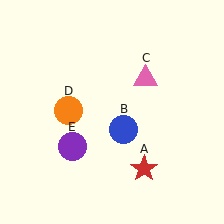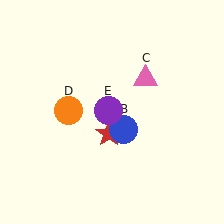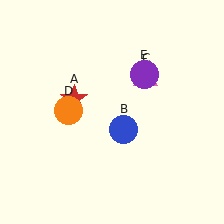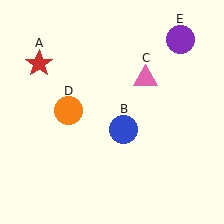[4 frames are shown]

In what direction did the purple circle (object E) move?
The purple circle (object E) moved up and to the right.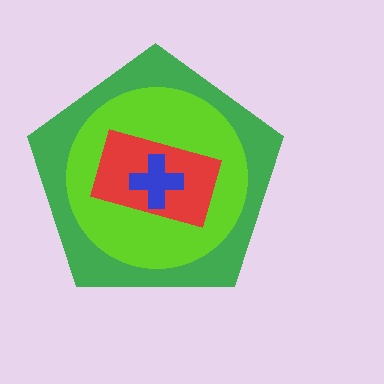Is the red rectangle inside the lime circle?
Yes.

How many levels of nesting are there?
4.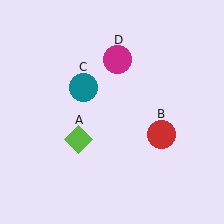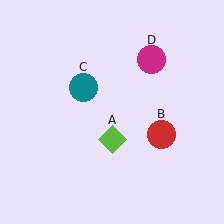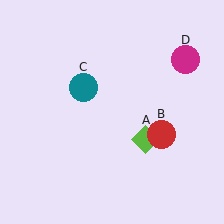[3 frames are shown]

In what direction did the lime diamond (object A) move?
The lime diamond (object A) moved right.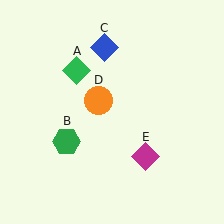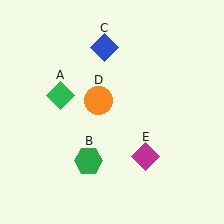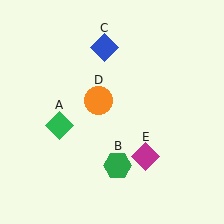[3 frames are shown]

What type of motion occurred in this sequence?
The green diamond (object A), green hexagon (object B) rotated counterclockwise around the center of the scene.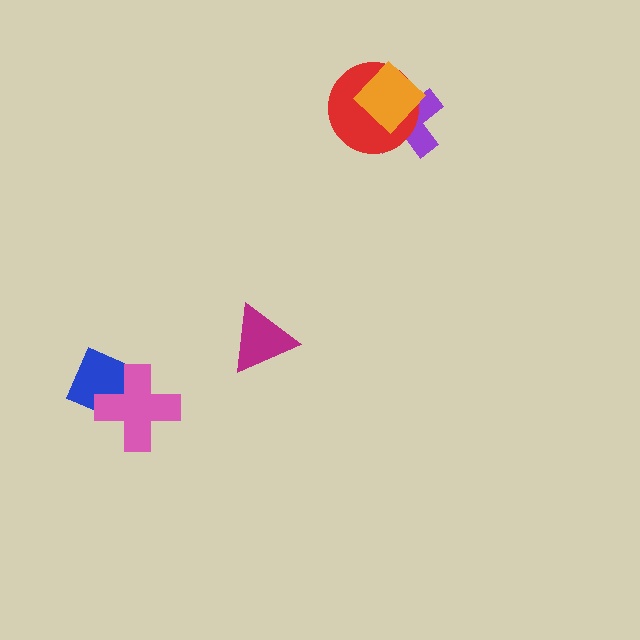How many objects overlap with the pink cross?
1 object overlaps with the pink cross.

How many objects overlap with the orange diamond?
2 objects overlap with the orange diamond.